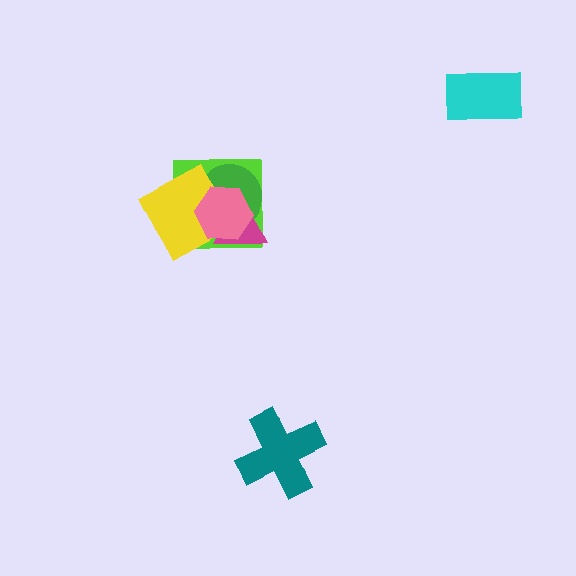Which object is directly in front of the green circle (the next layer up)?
The yellow square is directly in front of the green circle.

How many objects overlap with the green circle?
4 objects overlap with the green circle.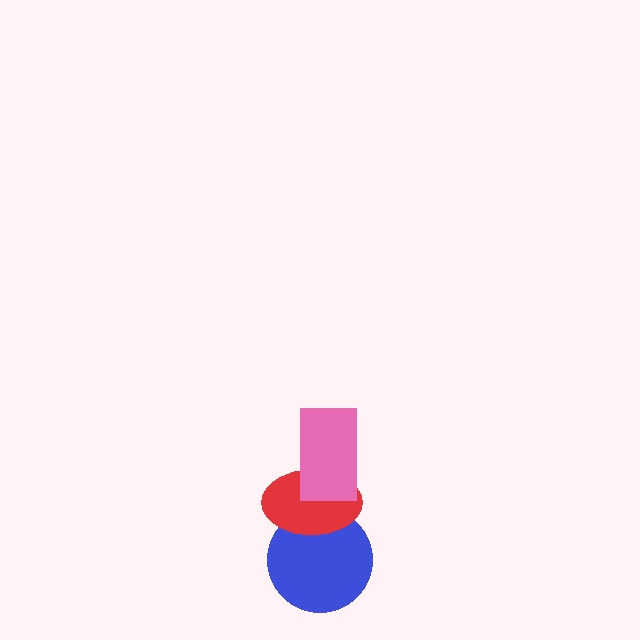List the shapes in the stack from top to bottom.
From top to bottom: the pink rectangle, the red ellipse, the blue circle.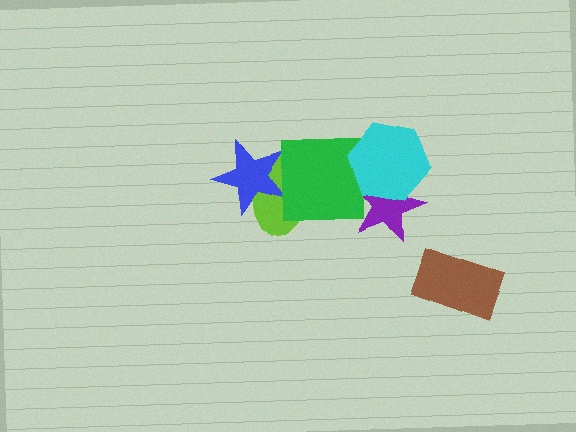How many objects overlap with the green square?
4 objects overlap with the green square.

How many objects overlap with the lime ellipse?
2 objects overlap with the lime ellipse.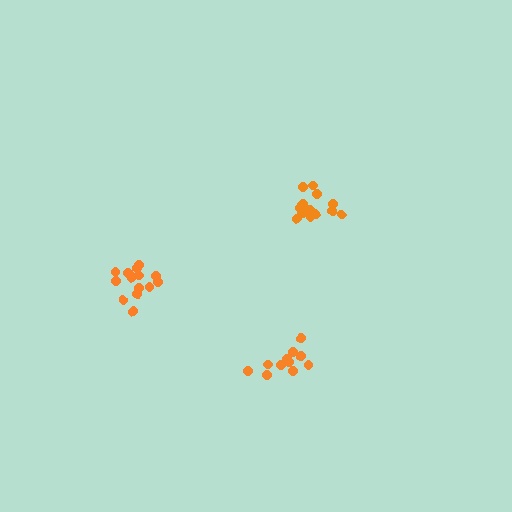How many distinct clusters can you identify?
There are 3 distinct clusters.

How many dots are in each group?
Group 1: 15 dots, Group 2: 13 dots, Group 3: 11 dots (39 total).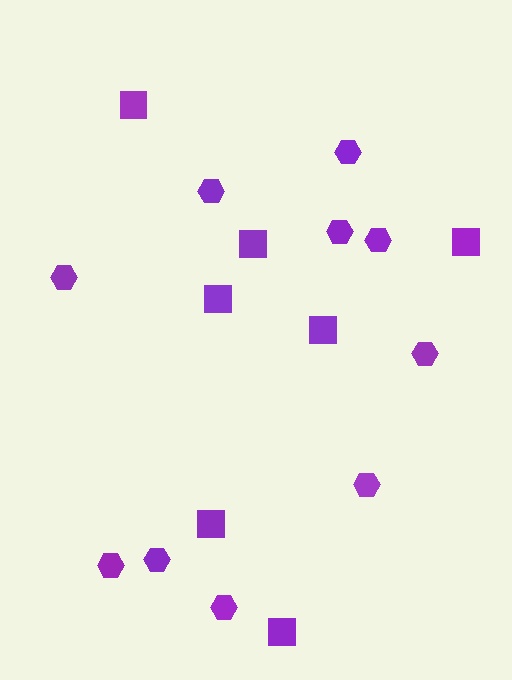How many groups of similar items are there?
There are 2 groups: one group of hexagons (10) and one group of squares (7).